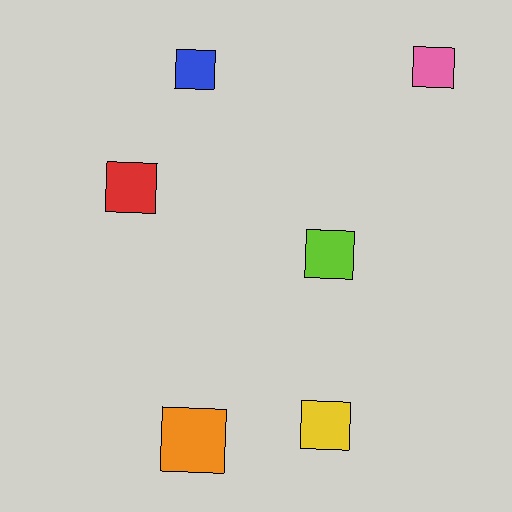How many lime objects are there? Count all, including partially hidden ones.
There is 1 lime object.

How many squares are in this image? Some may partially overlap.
There are 6 squares.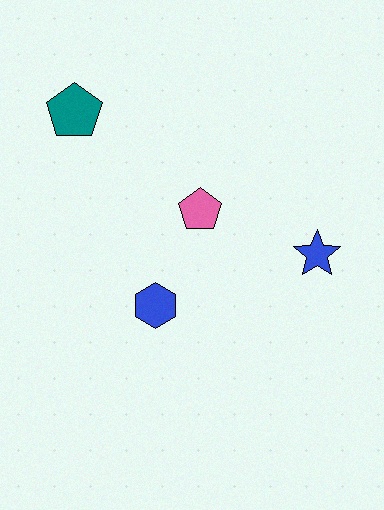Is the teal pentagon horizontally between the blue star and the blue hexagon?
No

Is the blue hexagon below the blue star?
Yes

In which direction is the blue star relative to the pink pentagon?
The blue star is to the right of the pink pentagon.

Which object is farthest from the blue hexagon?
The teal pentagon is farthest from the blue hexagon.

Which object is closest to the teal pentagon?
The pink pentagon is closest to the teal pentagon.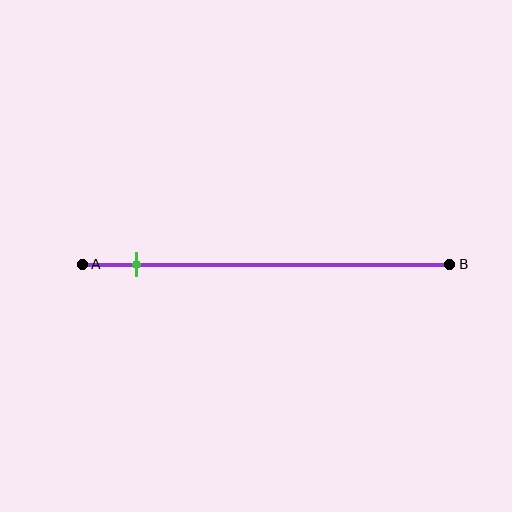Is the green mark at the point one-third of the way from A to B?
No, the mark is at about 15% from A, not at the 33% one-third point.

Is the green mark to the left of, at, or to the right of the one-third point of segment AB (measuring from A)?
The green mark is to the left of the one-third point of segment AB.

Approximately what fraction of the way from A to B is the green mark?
The green mark is approximately 15% of the way from A to B.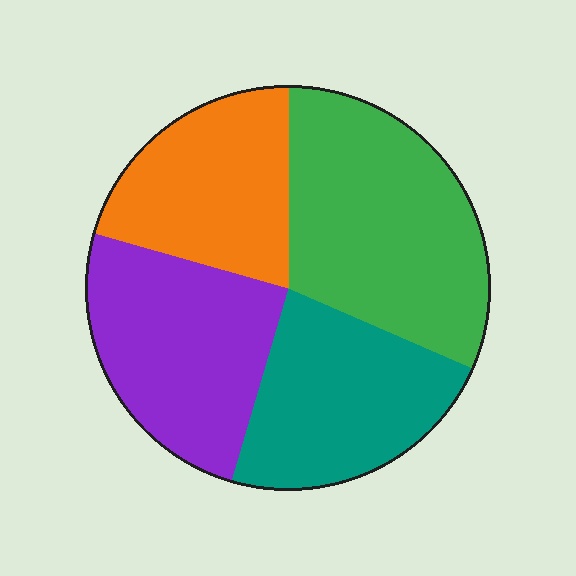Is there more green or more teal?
Green.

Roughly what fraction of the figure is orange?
Orange takes up between a sixth and a third of the figure.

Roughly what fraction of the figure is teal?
Teal covers about 25% of the figure.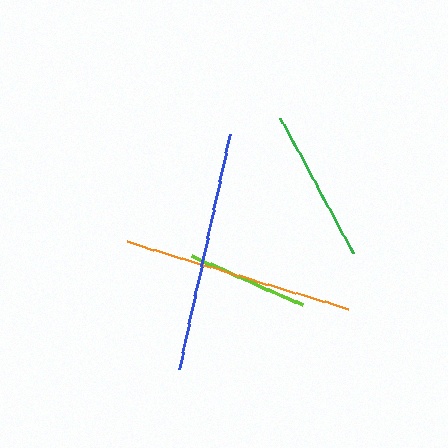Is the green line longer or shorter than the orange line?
The orange line is longer than the green line.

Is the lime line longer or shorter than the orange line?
The orange line is longer than the lime line.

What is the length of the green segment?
The green segment is approximately 154 pixels long.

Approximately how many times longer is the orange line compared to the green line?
The orange line is approximately 1.5 times the length of the green line.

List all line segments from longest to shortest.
From longest to shortest: blue, orange, green, lime.